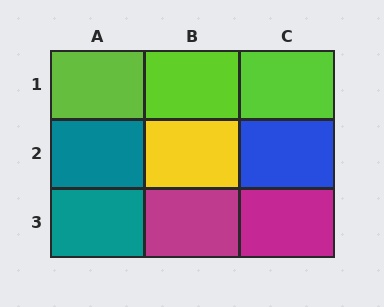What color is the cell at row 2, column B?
Yellow.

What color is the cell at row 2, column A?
Teal.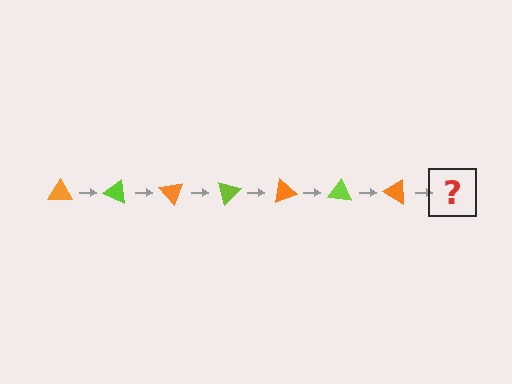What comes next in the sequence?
The next element should be a lime triangle, rotated 175 degrees from the start.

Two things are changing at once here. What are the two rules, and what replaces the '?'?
The two rules are that it rotates 25 degrees each step and the color cycles through orange and lime. The '?' should be a lime triangle, rotated 175 degrees from the start.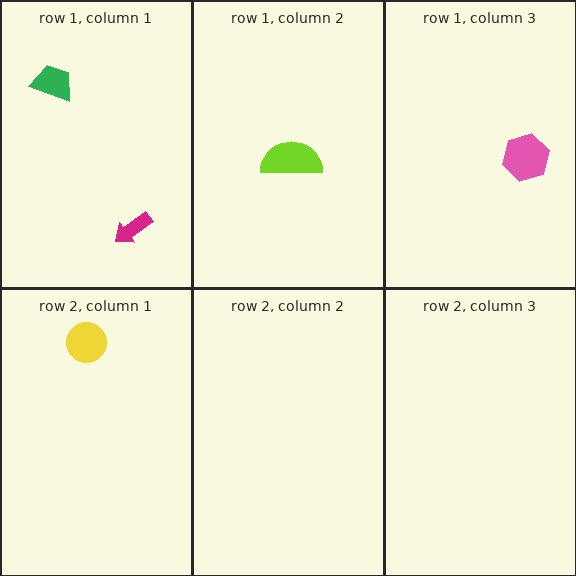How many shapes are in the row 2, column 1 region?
1.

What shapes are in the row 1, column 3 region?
The pink hexagon.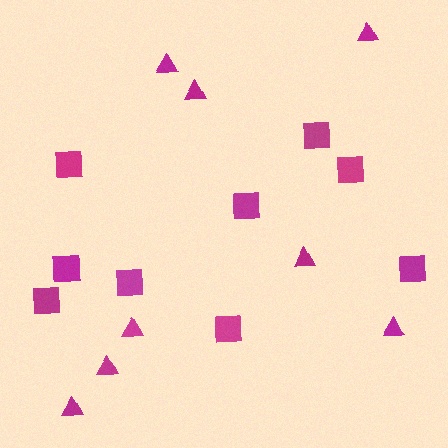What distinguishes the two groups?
There are 2 groups: one group of triangles (8) and one group of squares (9).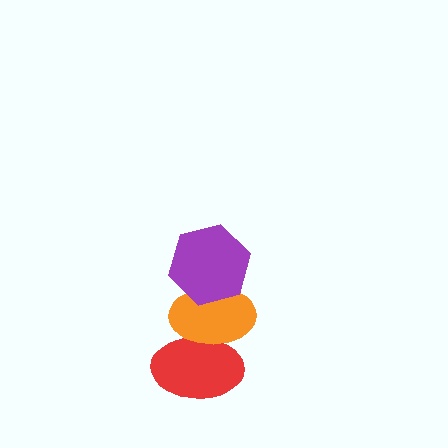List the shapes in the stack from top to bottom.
From top to bottom: the purple hexagon, the orange ellipse, the red ellipse.